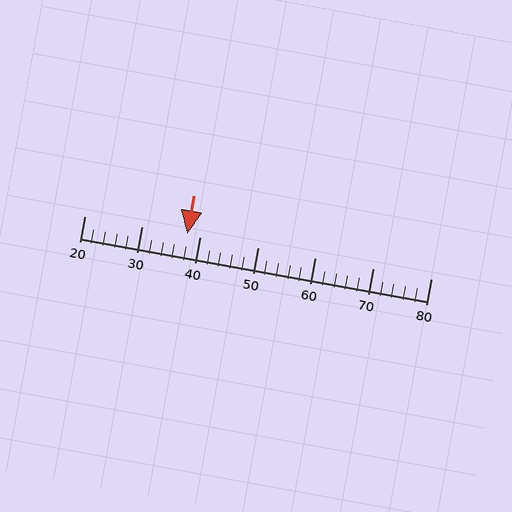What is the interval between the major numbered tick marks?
The major tick marks are spaced 10 units apart.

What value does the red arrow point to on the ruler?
The red arrow points to approximately 38.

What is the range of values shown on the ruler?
The ruler shows values from 20 to 80.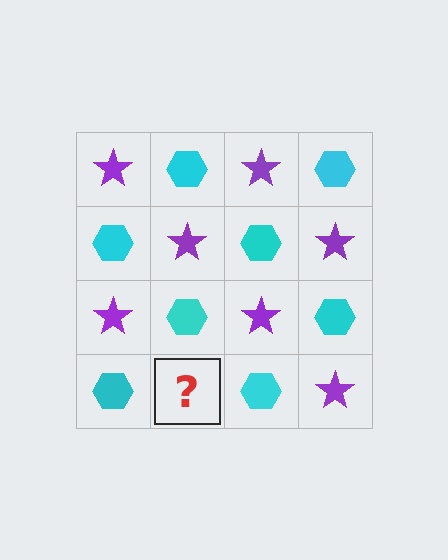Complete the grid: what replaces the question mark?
The question mark should be replaced with a purple star.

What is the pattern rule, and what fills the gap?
The rule is that it alternates purple star and cyan hexagon in a checkerboard pattern. The gap should be filled with a purple star.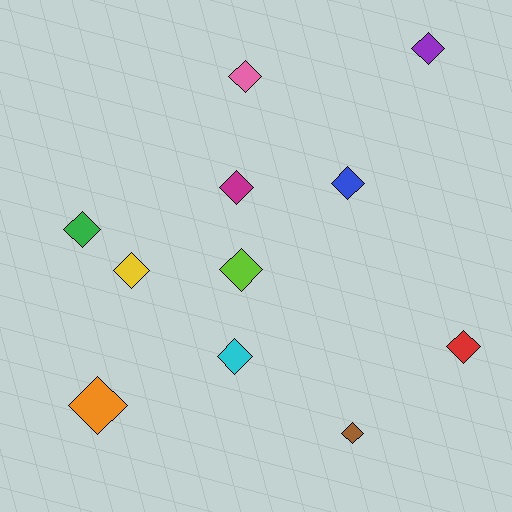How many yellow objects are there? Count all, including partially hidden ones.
There is 1 yellow object.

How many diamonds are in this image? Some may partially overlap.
There are 11 diamonds.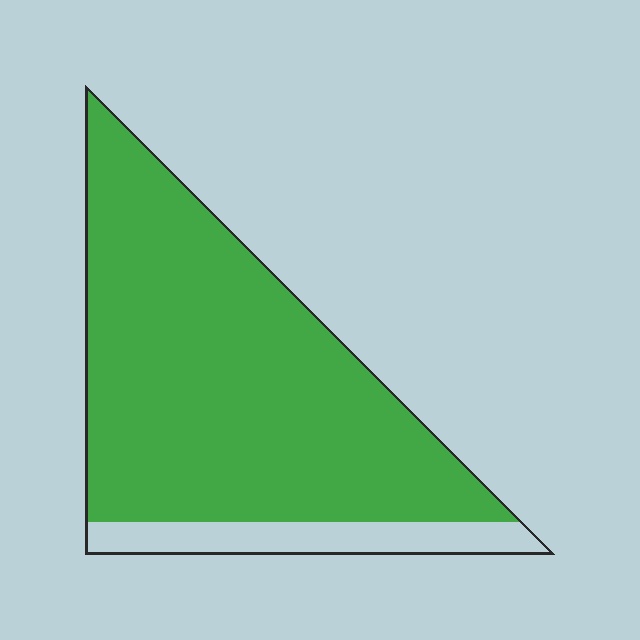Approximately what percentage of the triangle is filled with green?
Approximately 85%.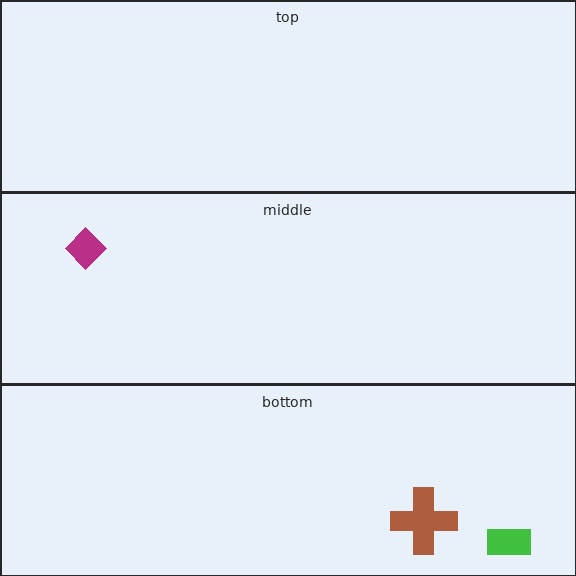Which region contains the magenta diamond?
The middle region.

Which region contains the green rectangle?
The bottom region.